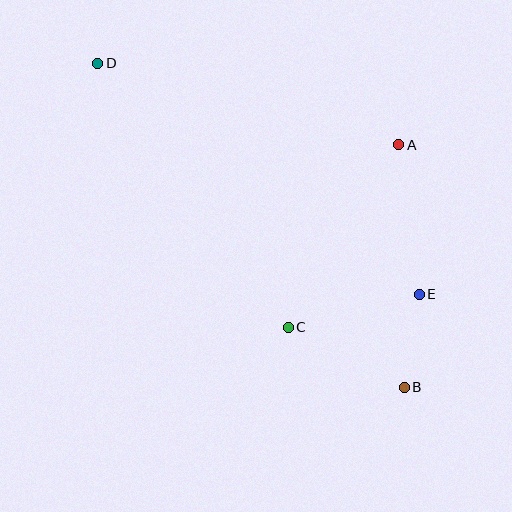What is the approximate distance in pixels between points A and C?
The distance between A and C is approximately 214 pixels.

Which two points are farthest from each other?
Points B and D are farthest from each other.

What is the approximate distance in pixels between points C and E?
The distance between C and E is approximately 135 pixels.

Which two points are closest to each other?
Points B and E are closest to each other.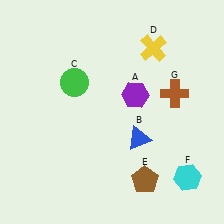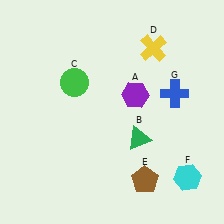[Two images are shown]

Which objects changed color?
B changed from blue to green. G changed from brown to blue.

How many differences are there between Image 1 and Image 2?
There are 2 differences between the two images.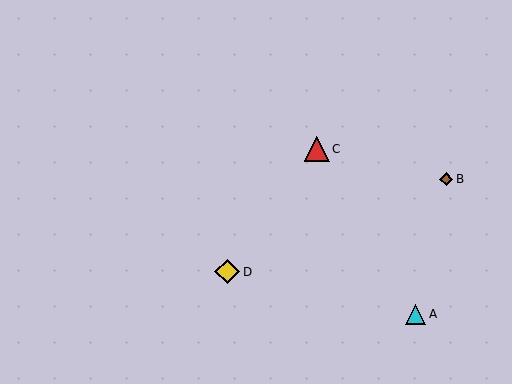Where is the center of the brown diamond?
The center of the brown diamond is at (446, 179).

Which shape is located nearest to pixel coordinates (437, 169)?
The brown diamond (labeled B) at (446, 179) is nearest to that location.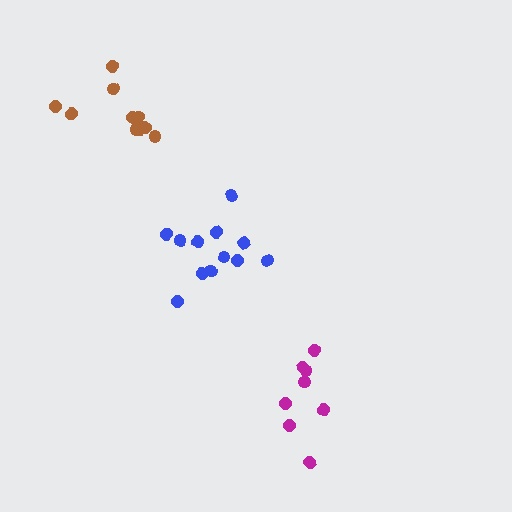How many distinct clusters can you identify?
There are 3 distinct clusters.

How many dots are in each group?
Group 1: 12 dots, Group 2: 8 dots, Group 3: 10 dots (30 total).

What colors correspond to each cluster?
The clusters are colored: blue, magenta, brown.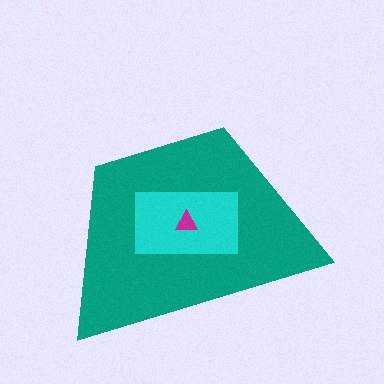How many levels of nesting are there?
3.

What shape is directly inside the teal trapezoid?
The cyan rectangle.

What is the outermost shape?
The teal trapezoid.